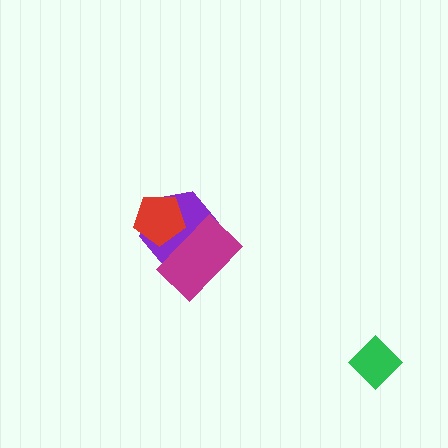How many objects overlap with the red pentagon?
2 objects overlap with the red pentagon.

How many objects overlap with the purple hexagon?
2 objects overlap with the purple hexagon.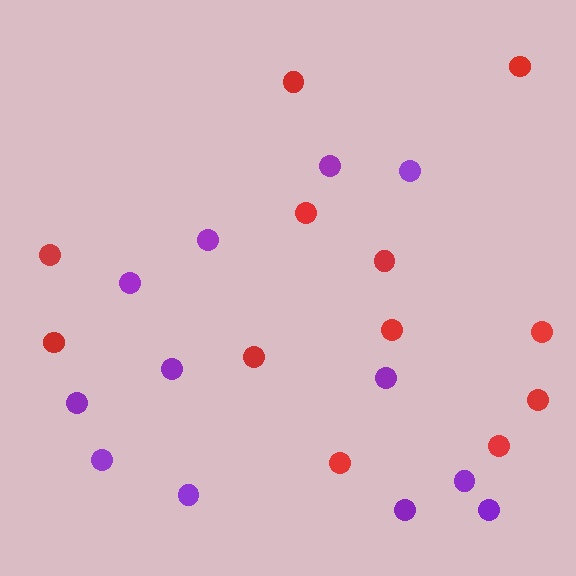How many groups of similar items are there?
There are 2 groups: one group of red circles (12) and one group of purple circles (12).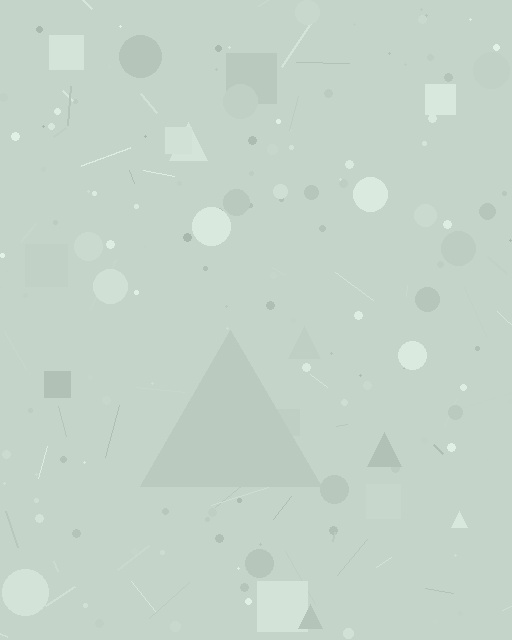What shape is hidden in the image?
A triangle is hidden in the image.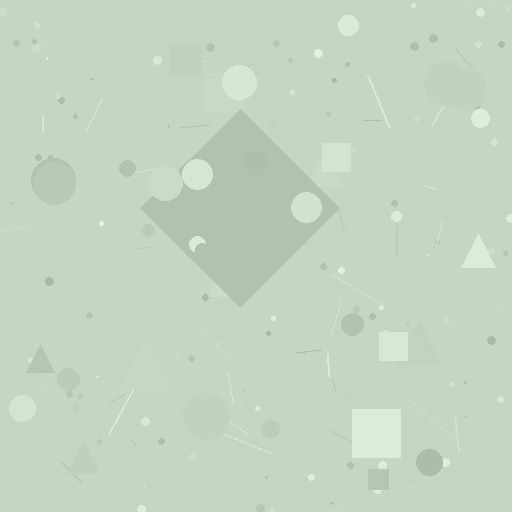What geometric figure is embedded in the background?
A diamond is embedded in the background.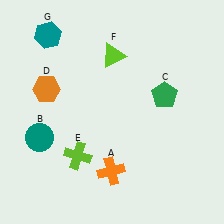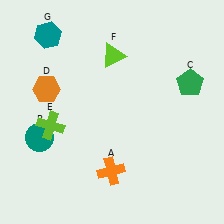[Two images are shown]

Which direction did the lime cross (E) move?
The lime cross (E) moved up.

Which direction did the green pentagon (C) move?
The green pentagon (C) moved right.